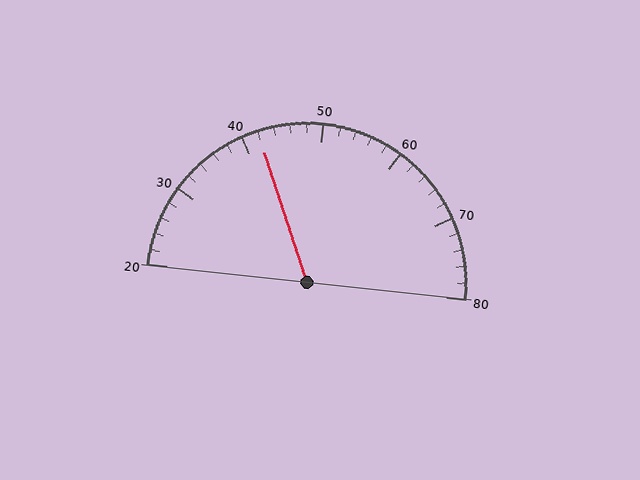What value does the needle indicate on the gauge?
The needle indicates approximately 42.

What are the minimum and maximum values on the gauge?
The gauge ranges from 20 to 80.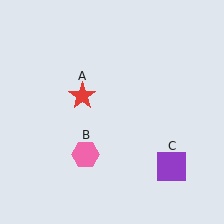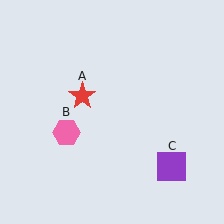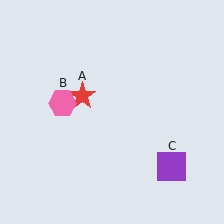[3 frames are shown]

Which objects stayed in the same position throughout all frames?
Red star (object A) and purple square (object C) remained stationary.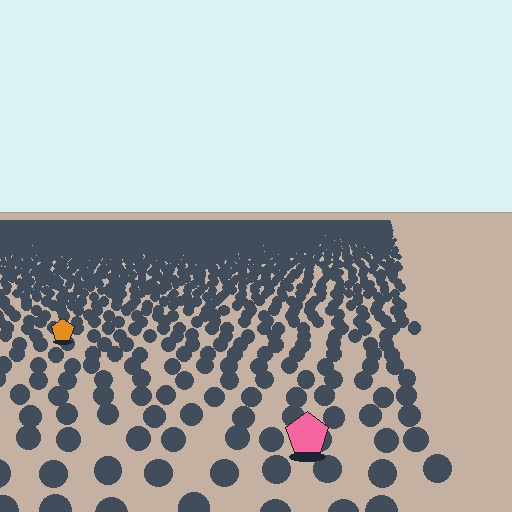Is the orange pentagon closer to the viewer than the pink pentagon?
No. The pink pentagon is closer — you can tell from the texture gradient: the ground texture is coarser near it.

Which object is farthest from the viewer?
The orange pentagon is farthest from the viewer. It appears smaller and the ground texture around it is denser.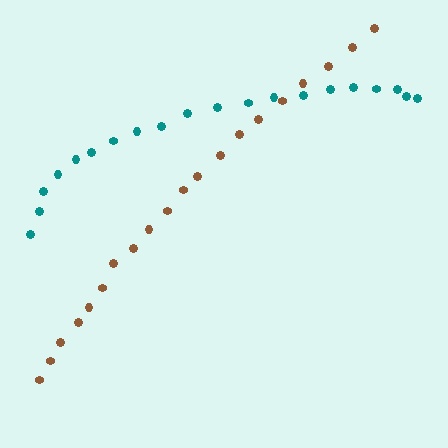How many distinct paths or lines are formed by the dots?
There are 2 distinct paths.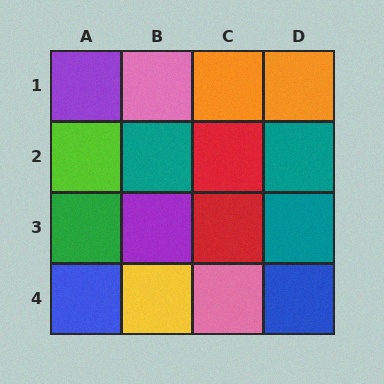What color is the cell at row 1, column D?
Orange.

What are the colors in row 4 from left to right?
Blue, yellow, pink, blue.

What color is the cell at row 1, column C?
Orange.